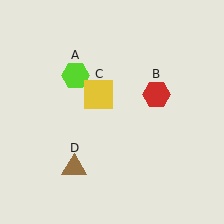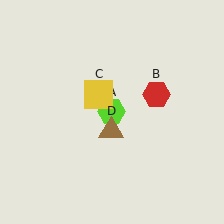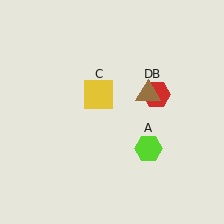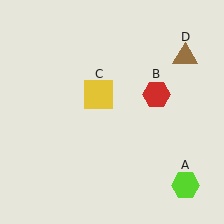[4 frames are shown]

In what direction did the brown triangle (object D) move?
The brown triangle (object D) moved up and to the right.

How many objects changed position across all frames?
2 objects changed position: lime hexagon (object A), brown triangle (object D).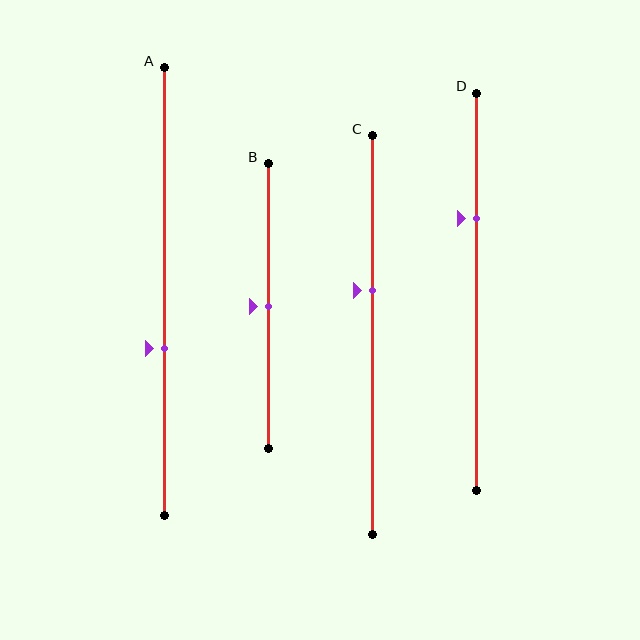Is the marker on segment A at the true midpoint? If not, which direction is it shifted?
No, the marker on segment A is shifted downward by about 13% of the segment length.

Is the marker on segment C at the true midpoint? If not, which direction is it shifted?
No, the marker on segment C is shifted upward by about 11% of the segment length.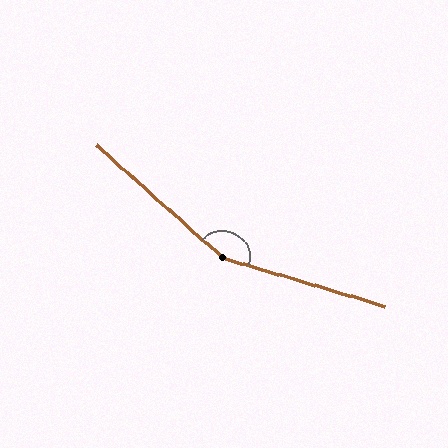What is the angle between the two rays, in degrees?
Approximately 155 degrees.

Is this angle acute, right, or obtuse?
It is obtuse.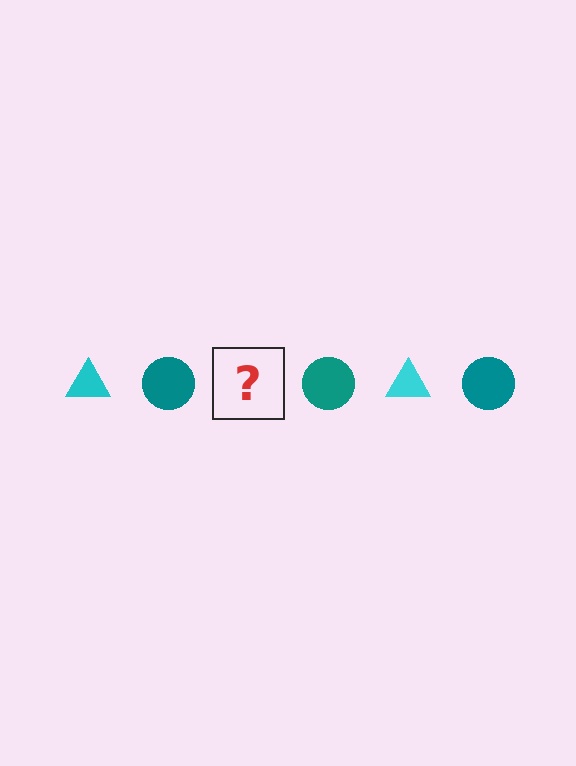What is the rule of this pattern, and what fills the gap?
The rule is that the pattern alternates between cyan triangle and teal circle. The gap should be filled with a cyan triangle.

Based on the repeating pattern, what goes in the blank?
The blank should be a cyan triangle.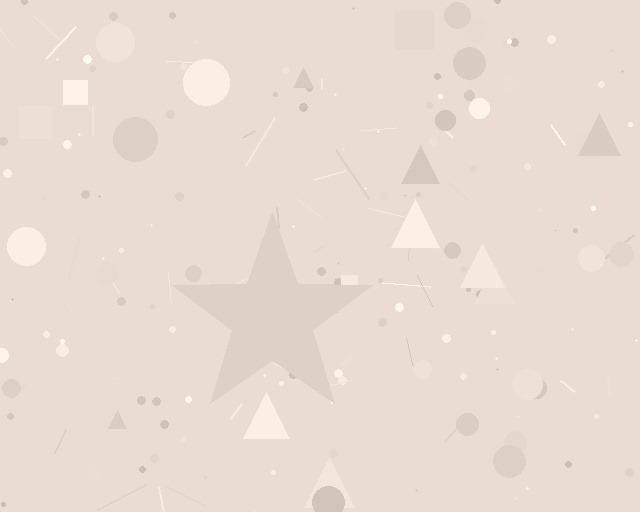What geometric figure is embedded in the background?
A star is embedded in the background.